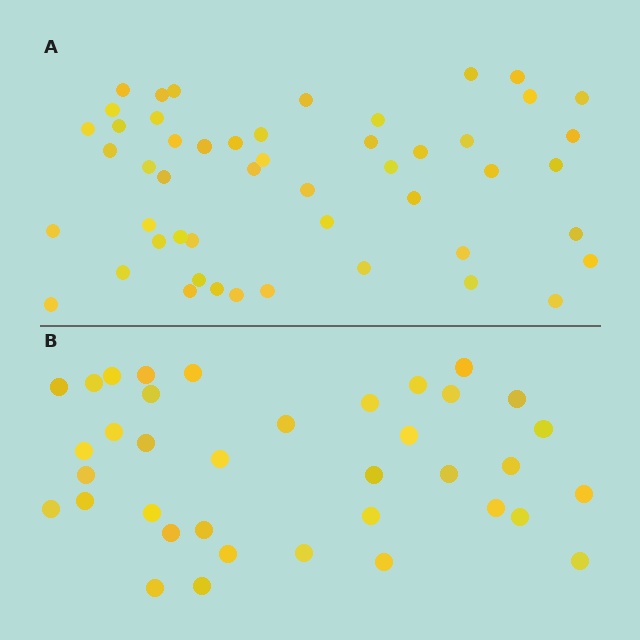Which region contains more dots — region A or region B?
Region A (the top region) has more dots.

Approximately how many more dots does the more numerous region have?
Region A has approximately 15 more dots than region B.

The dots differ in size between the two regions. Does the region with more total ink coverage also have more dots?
No. Region B has more total ink coverage because its dots are larger, but region A actually contains more individual dots. Total area can be misleading — the number of items is what matters here.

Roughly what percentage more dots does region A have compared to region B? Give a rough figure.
About 35% more.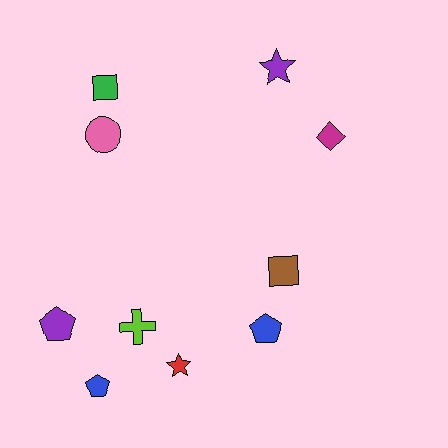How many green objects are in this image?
There is 1 green object.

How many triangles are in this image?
There are no triangles.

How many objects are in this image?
There are 10 objects.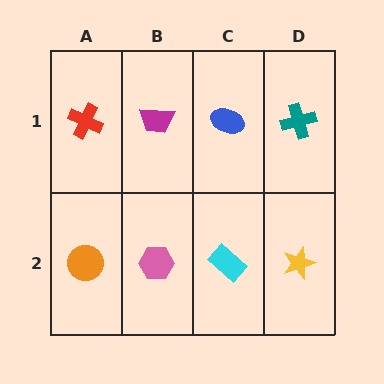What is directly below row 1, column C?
A cyan rectangle.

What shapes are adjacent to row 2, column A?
A red cross (row 1, column A), a pink hexagon (row 2, column B).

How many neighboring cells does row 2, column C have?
3.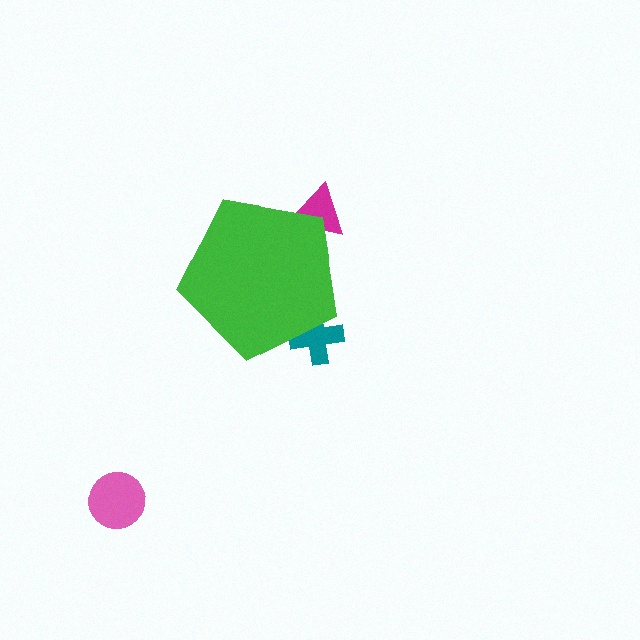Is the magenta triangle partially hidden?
Yes, the magenta triangle is partially hidden behind the green pentagon.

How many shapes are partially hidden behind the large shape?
2 shapes are partially hidden.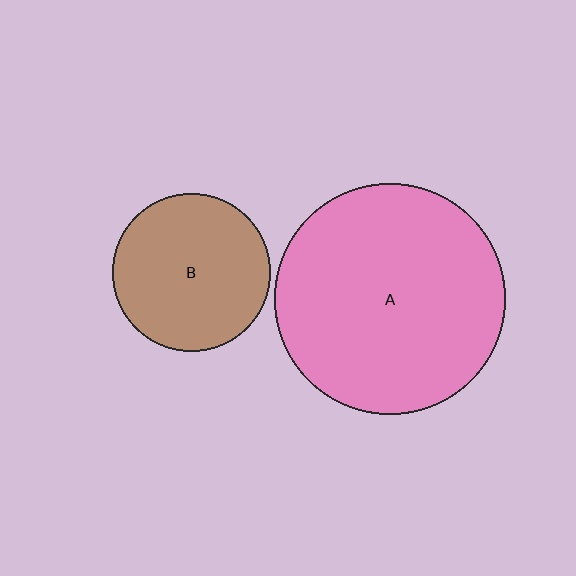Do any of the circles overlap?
No, none of the circles overlap.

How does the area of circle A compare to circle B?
Approximately 2.1 times.